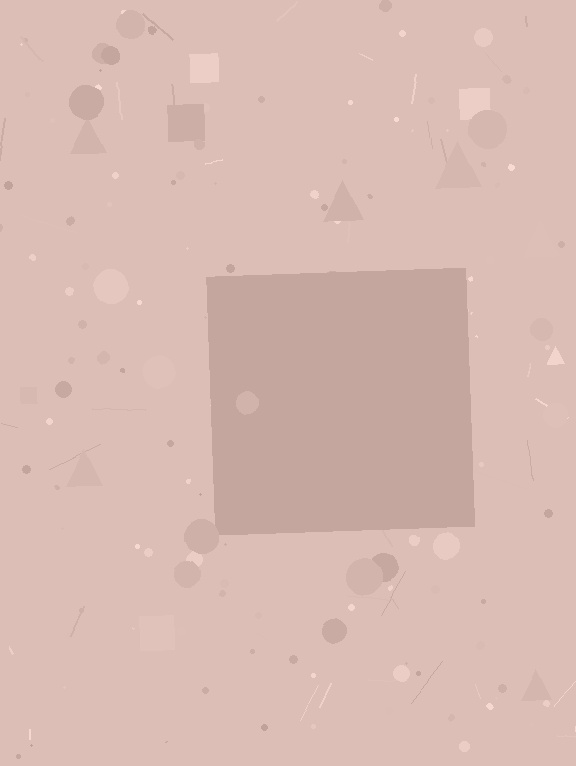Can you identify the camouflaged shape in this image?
The camouflaged shape is a square.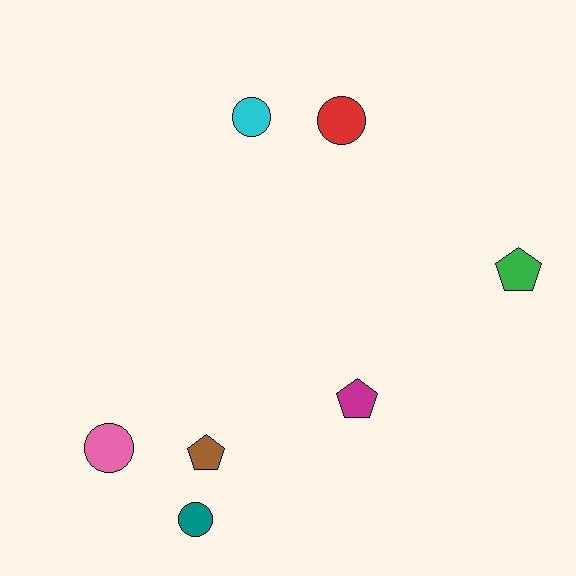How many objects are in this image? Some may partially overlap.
There are 7 objects.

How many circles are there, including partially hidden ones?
There are 4 circles.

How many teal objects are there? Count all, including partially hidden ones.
There is 1 teal object.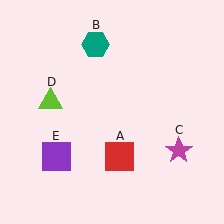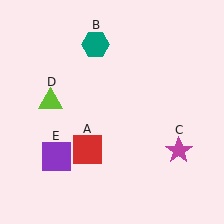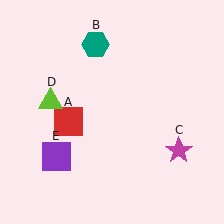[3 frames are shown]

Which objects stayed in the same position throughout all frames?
Teal hexagon (object B) and magenta star (object C) and lime triangle (object D) and purple square (object E) remained stationary.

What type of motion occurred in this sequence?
The red square (object A) rotated clockwise around the center of the scene.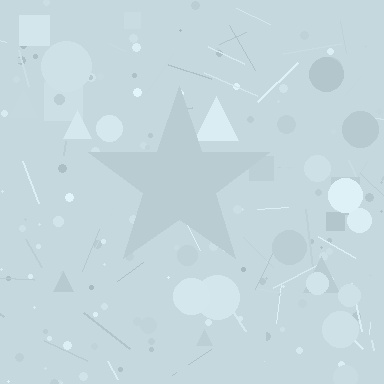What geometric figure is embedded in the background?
A star is embedded in the background.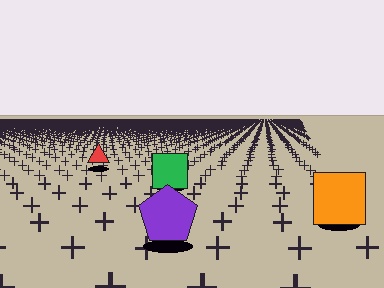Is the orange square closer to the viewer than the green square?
Yes. The orange square is closer — you can tell from the texture gradient: the ground texture is coarser near it.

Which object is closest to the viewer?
The purple pentagon is closest. The texture marks near it are larger and more spread out.